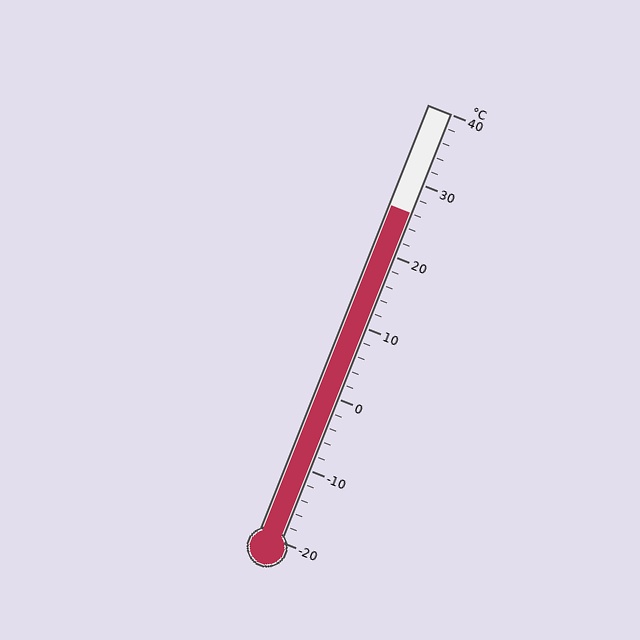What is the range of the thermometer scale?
The thermometer scale ranges from -20°C to 40°C.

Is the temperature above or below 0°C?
The temperature is above 0°C.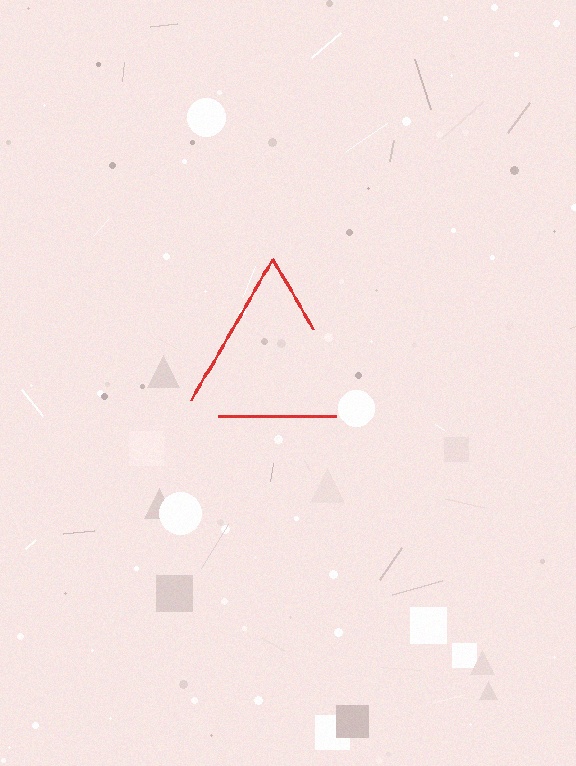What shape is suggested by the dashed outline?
The dashed outline suggests a triangle.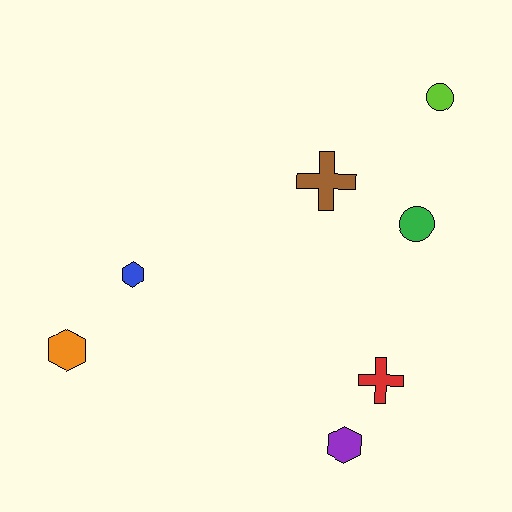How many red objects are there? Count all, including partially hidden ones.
There is 1 red object.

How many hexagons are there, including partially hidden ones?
There are 3 hexagons.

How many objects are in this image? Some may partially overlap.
There are 7 objects.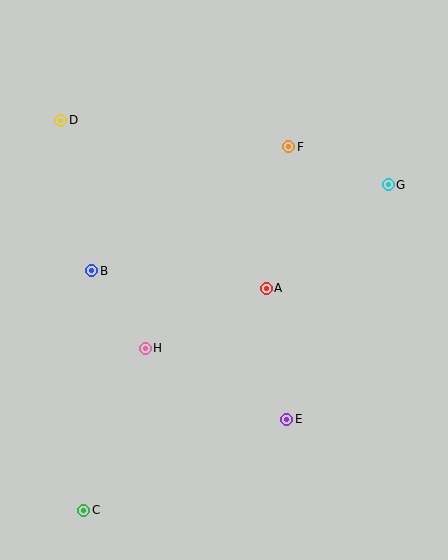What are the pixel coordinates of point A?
Point A is at (266, 288).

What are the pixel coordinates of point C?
Point C is at (84, 510).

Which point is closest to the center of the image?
Point A at (266, 288) is closest to the center.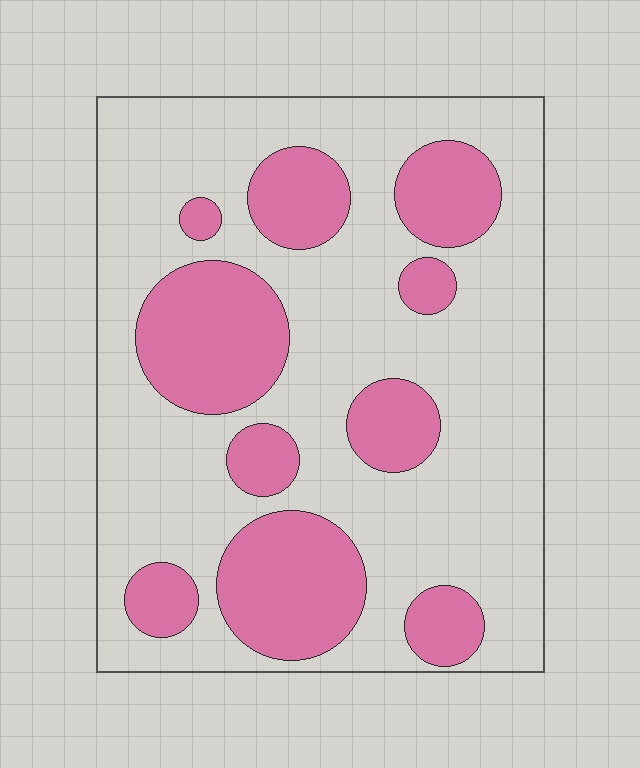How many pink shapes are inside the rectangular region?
10.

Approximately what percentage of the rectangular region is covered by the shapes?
Approximately 30%.